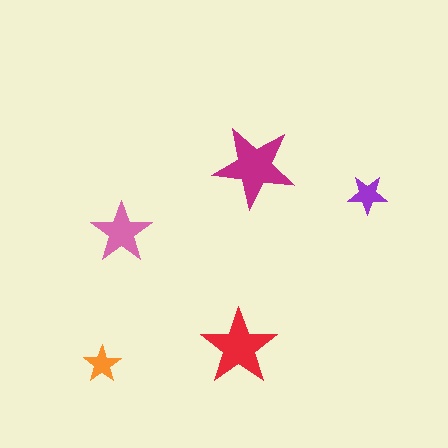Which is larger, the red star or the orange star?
The red one.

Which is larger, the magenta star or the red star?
The magenta one.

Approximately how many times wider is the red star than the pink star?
About 1.5 times wider.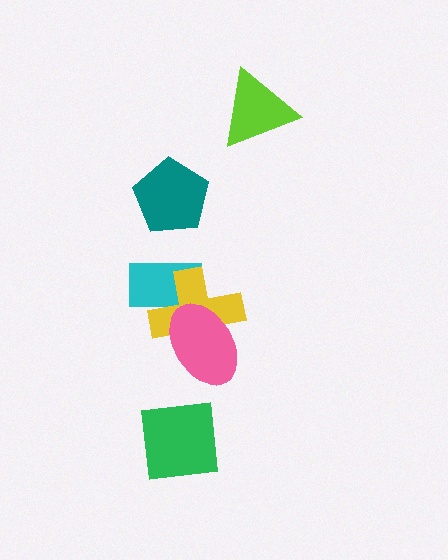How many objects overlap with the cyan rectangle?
2 objects overlap with the cyan rectangle.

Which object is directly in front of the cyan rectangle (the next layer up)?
The yellow cross is directly in front of the cyan rectangle.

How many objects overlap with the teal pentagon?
0 objects overlap with the teal pentagon.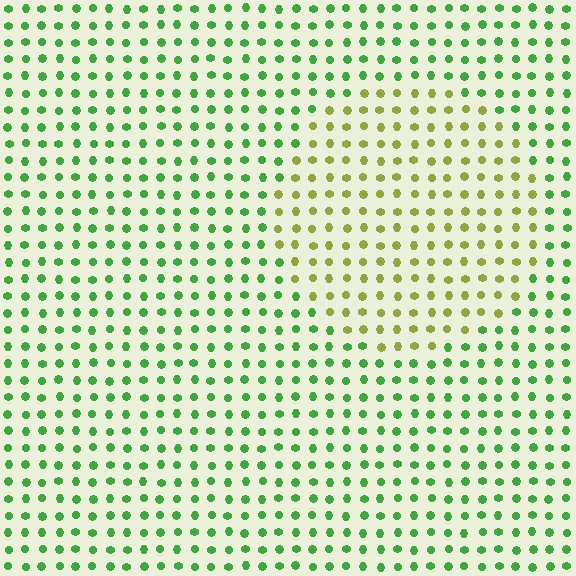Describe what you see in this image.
The image is filled with small green elements in a uniform arrangement. A circle-shaped region is visible where the elements are tinted to a slightly different hue, forming a subtle color boundary.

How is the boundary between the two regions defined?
The boundary is defined purely by a slight shift in hue (about 47 degrees). Spacing, size, and orientation are identical on both sides.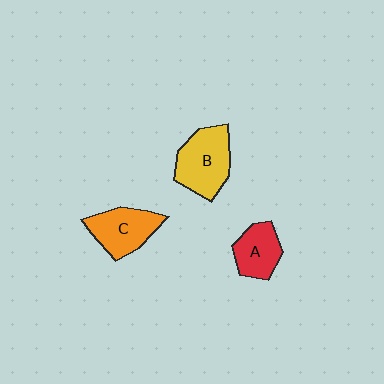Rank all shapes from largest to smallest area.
From largest to smallest: B (yellow), C (orange), A (red).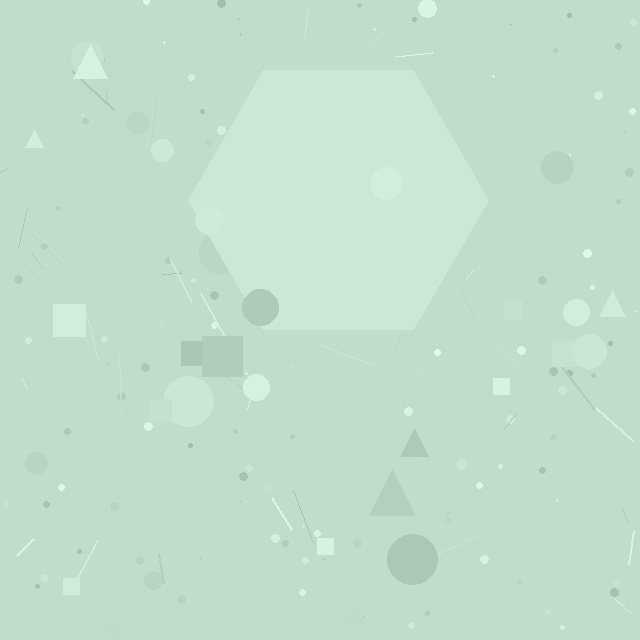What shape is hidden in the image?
A hexagon is hidden in the image.